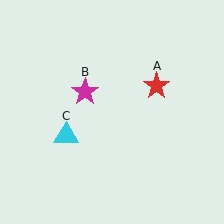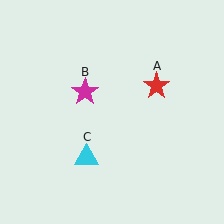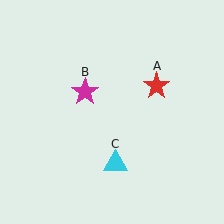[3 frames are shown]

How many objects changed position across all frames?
1 object changed position: cyan triangle (object C).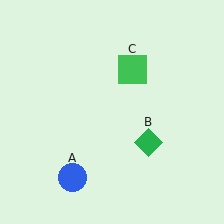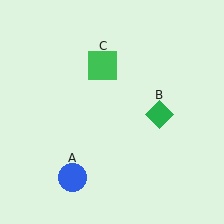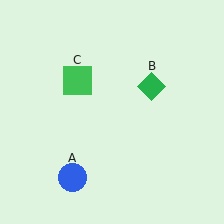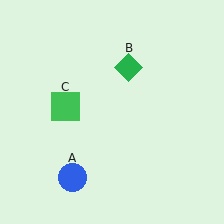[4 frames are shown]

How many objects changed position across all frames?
2 objects changed position: green diamond (object B), green square (object C).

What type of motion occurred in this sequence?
The green diamond (object B), green square (object C) rotated counterclockwise around the center of the scene.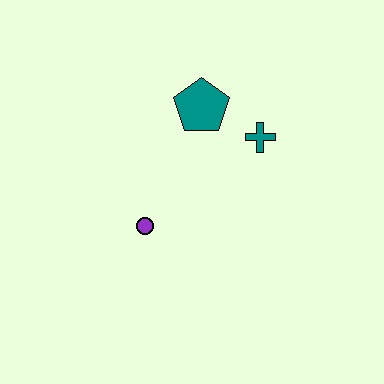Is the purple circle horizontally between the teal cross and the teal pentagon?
No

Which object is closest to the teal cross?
The teal pentagon is closest to the teal cross.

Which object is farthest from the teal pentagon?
The purple circle is farthest from the teal pentagon.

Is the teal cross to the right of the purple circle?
Yes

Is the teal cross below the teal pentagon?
Yes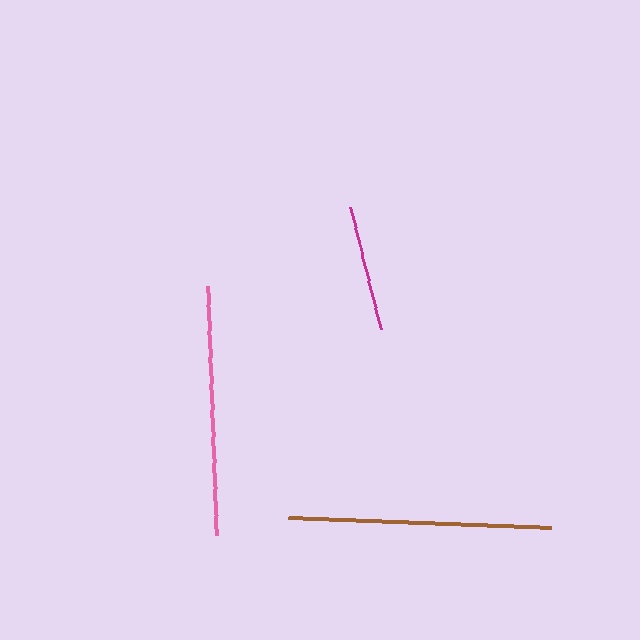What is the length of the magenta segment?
The magenta segment is approximately 126 pixels long.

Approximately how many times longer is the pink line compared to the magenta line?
The pink line is approximately 2.0 times the length of the magenta line.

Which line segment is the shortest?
The magenta line is the shortest at approximately 126 pixels.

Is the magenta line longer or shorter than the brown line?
The brown line is longer than the magenta line.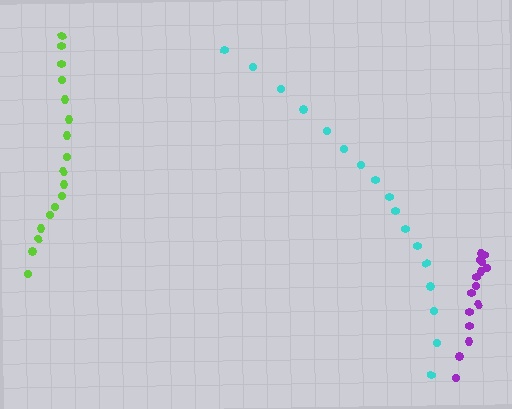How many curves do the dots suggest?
There are 3 distinct paths.